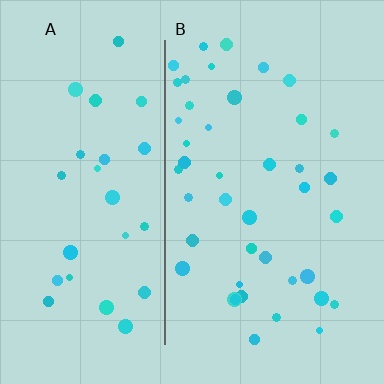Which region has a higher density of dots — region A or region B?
B (the right).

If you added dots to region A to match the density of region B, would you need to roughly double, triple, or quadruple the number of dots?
Approximately double.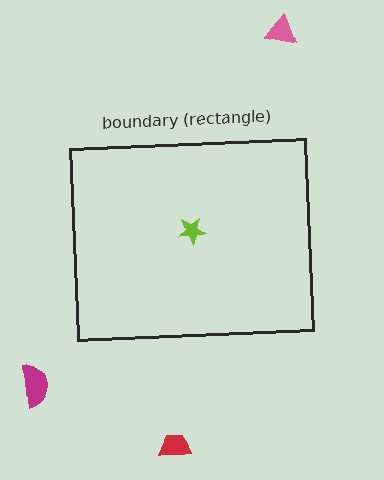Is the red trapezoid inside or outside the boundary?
Outside.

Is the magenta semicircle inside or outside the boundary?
Outside.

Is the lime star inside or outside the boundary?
Inside.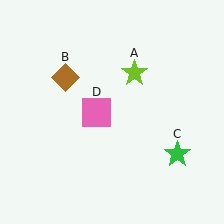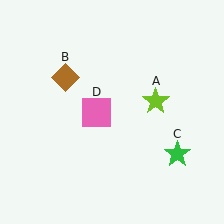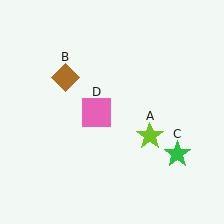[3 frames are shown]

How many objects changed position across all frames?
1 object changed position: lime star (object A).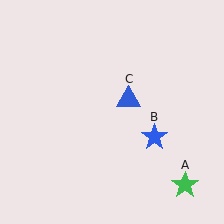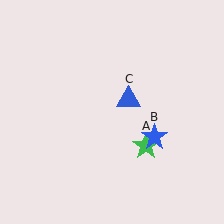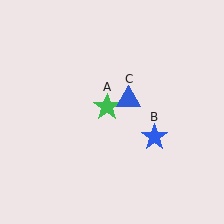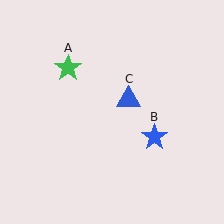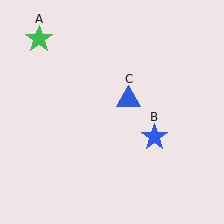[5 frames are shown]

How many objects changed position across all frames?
1 object changed position: green star (object A).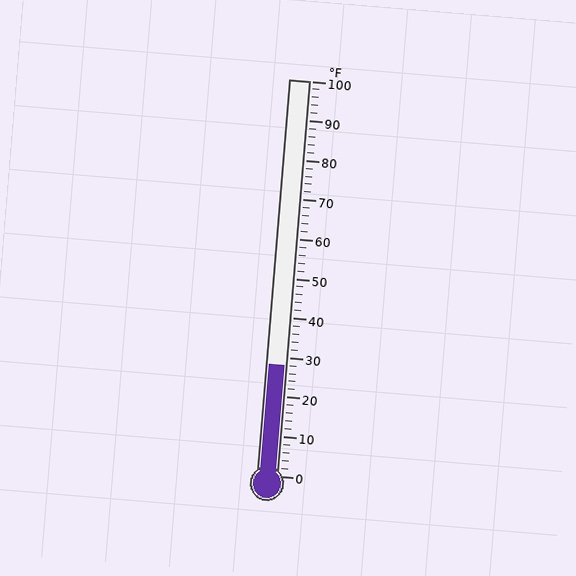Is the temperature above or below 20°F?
The temperature is above 20°F.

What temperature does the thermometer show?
The thermometer shows approximately 28°F.